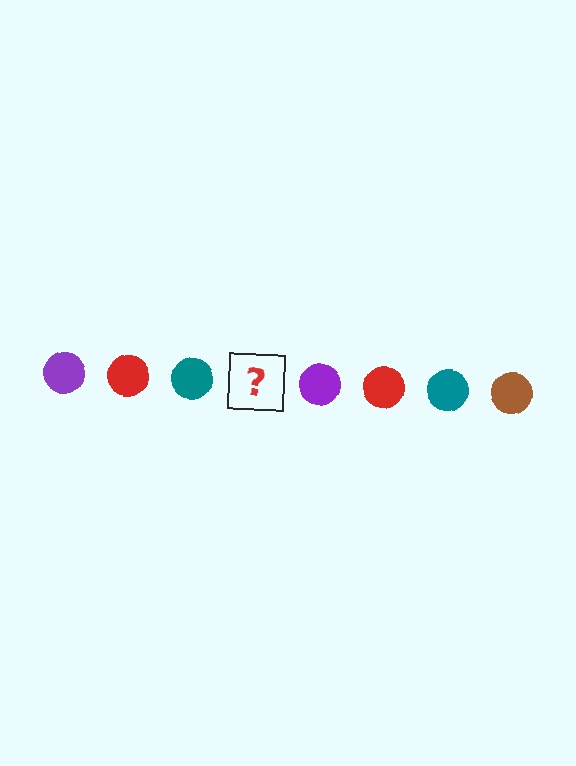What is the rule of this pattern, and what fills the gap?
The rule is that the pattern cycles through purple, red, teal, brown circles. The gap should be filled with a brown circle.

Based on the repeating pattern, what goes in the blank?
The blank should be a brown circle.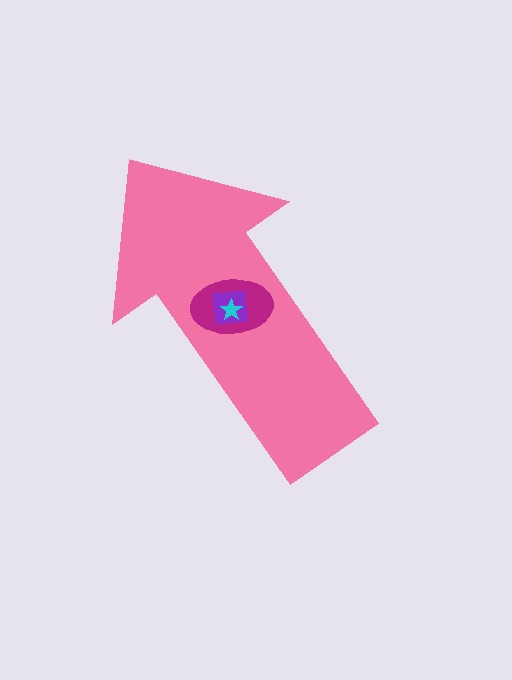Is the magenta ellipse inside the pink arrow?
Yes.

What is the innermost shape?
The cyan star.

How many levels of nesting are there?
4.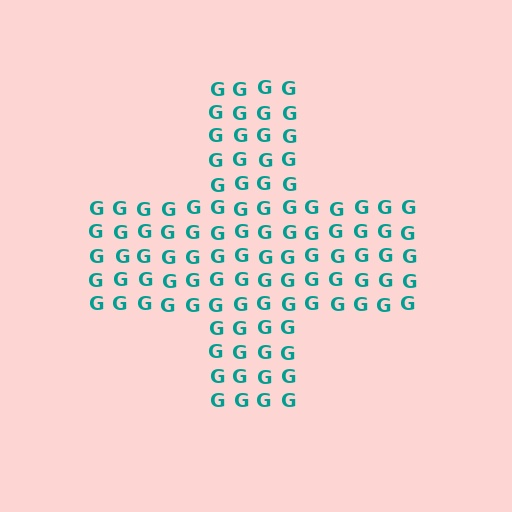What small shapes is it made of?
It is made of small letter G's.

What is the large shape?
The large shape is a cross.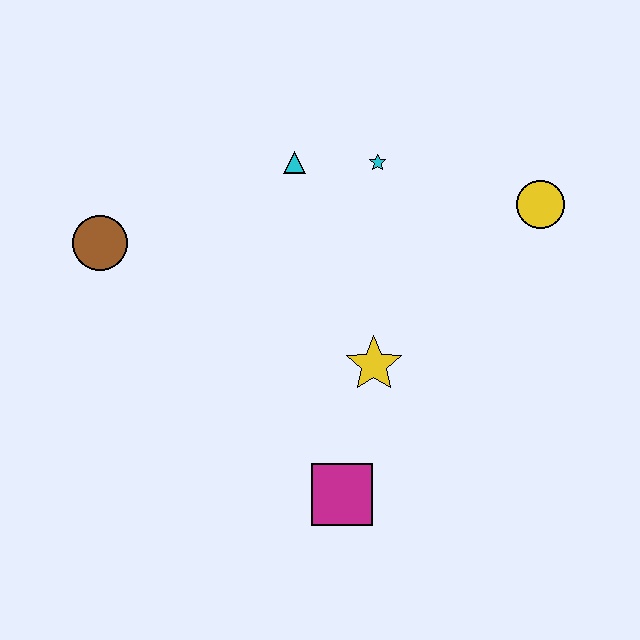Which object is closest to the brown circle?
The cyan triangle is closest to the brown circle.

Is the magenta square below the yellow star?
Yes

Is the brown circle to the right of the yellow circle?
No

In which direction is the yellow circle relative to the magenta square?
The yellow circle is above the magenta square.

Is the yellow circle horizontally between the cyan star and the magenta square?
No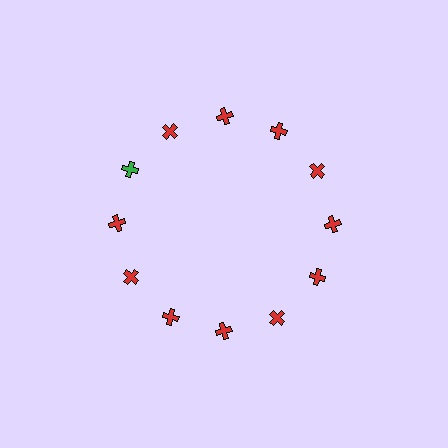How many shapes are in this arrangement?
There are 12 shapes arranged in a ring pattern.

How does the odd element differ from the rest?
It has a different color: green instead of red.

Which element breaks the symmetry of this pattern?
The green cross at roughly the 10 o'clock position breaks the symmetry. All other shapes are red crosses.